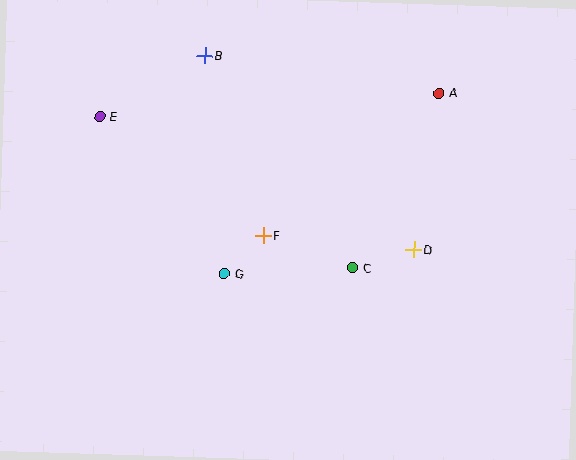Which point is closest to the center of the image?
Point F at (263, 235) is closest to the center.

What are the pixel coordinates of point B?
Point B is at (205, 56).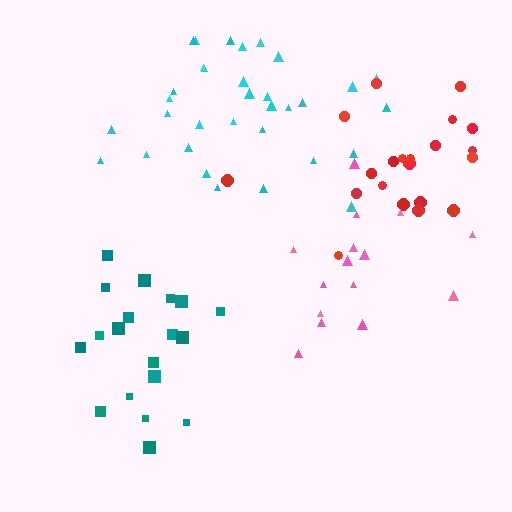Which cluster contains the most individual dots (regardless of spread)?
Cyan (33).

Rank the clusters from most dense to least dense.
cyan, teal, red, pink.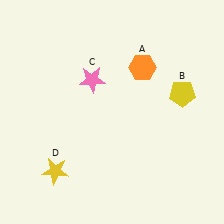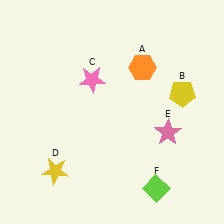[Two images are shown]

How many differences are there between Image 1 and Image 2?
There are 2 differences between the two images.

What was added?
A pink star (E), a lime diamond (F) were added in Image 2.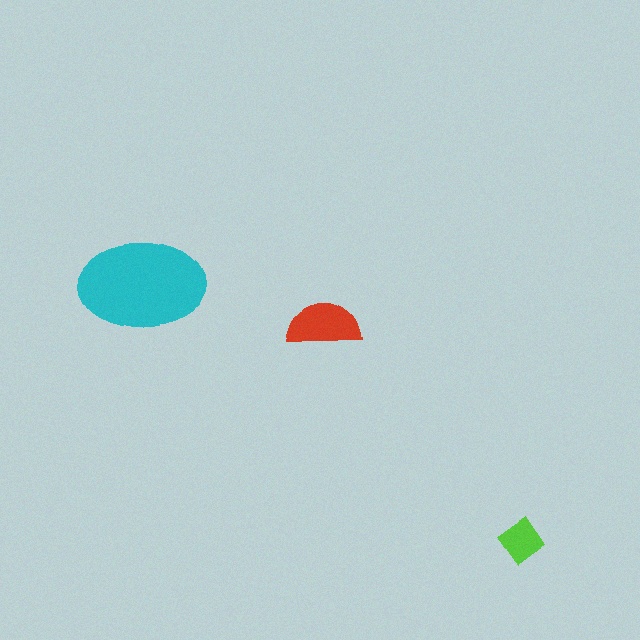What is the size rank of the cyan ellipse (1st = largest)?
1st.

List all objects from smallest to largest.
The lime diamond, the red semicircle, the cyan ellipse.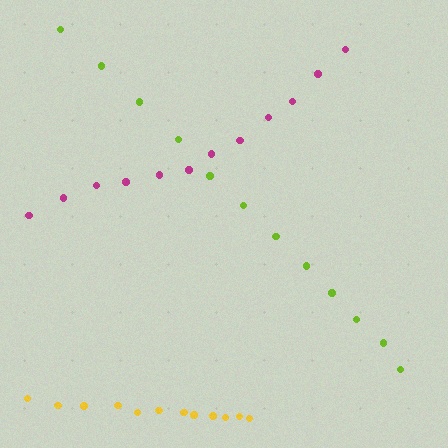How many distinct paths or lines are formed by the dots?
There are 3 distinct paths.